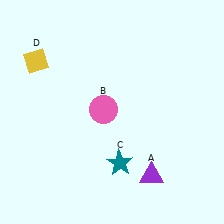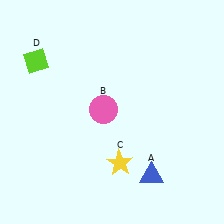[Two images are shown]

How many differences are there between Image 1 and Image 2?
There are 3 differences between the two images.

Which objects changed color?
A changed from purple to blue. C changed from teal to yellow. D changed from yellow to lime.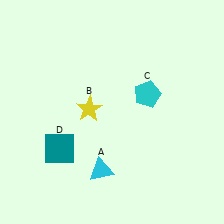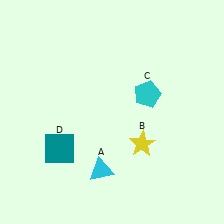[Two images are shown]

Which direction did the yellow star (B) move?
The yellow star (B) moved right.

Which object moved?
The yellow star (B) moved right.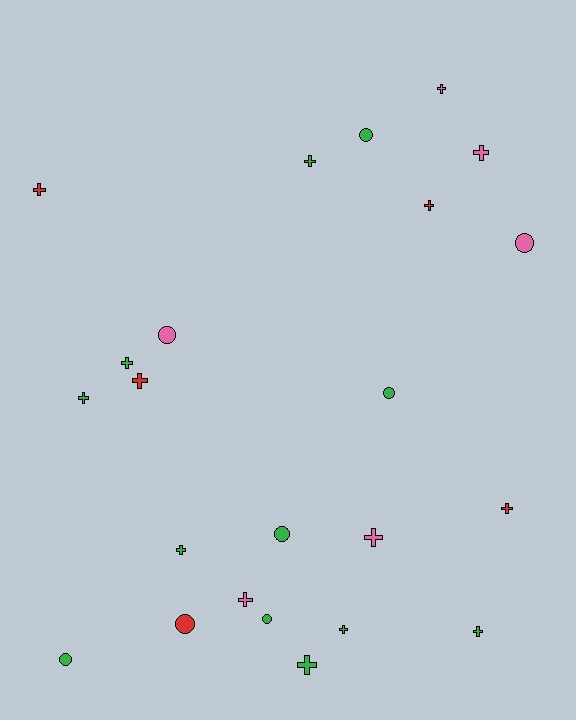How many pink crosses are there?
There are 4 pink crosses.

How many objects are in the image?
There are 23 objects.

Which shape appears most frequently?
Cross, with 15 objects.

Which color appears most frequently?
Green, with 12 objects.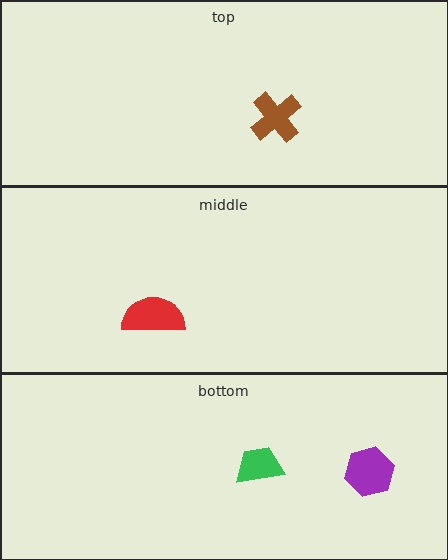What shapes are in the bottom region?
The purple hexagon, the green trapezoid.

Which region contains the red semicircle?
The middle region.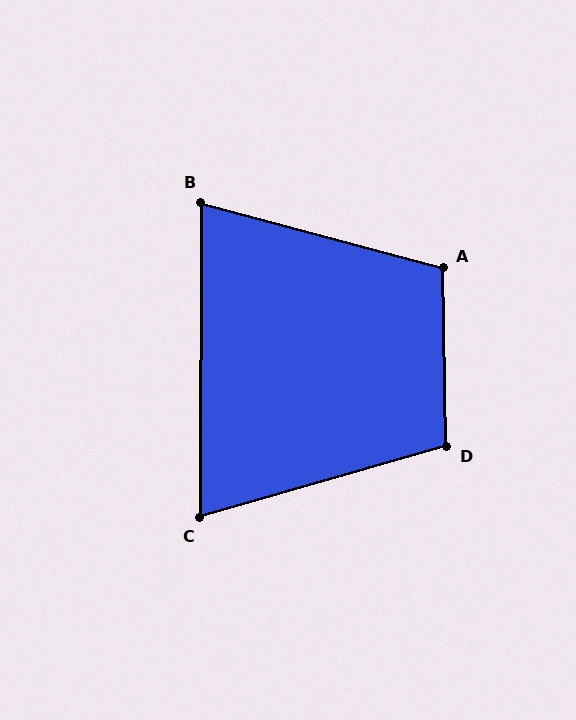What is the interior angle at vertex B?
Approximately 75 degrees (acute).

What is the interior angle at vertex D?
Approximately 105 degrees (obtuse).